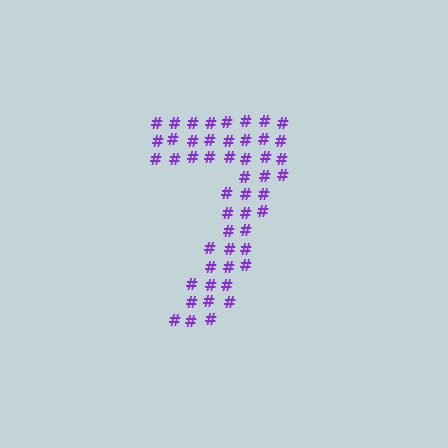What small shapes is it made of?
It is made of small hash symbols.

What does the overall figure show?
The overall figure shows the digit 7.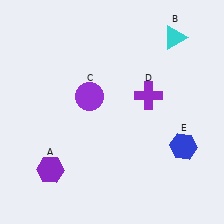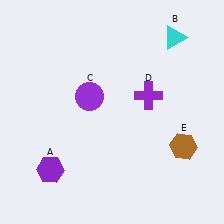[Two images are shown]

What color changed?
The hexagon (E) changed from blue in Image 1 to brown in Image 2.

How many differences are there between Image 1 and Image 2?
There is 1 difference between the two images.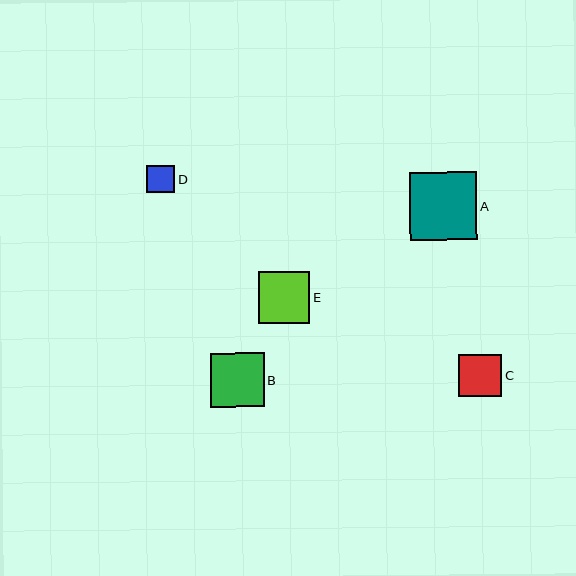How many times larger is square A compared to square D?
Square A is approximately 2.4 times the size of square D.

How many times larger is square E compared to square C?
Square E is approximately 1.2 times the size of square C.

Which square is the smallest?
Square D is the smallest with a size of approximately 28 pixels.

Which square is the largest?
Square A is the largest with a size of approximately 67 pixels.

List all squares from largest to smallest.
From largest to smallest: A, B, E, C, D.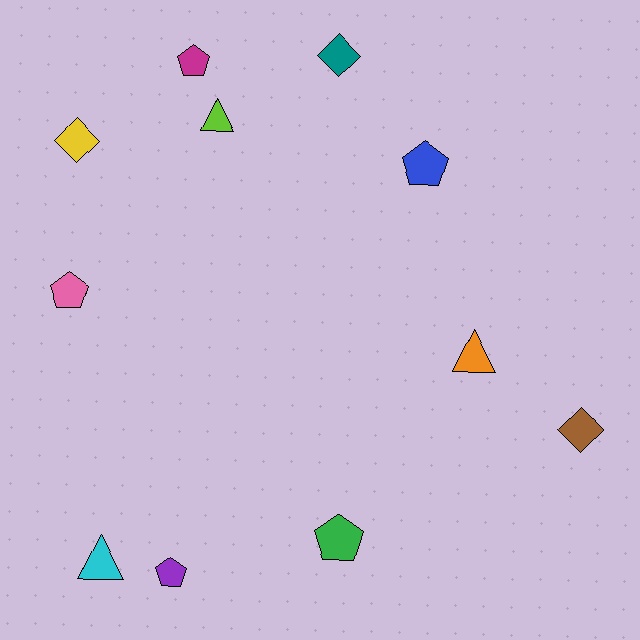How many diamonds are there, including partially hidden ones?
There are 3 diamonds.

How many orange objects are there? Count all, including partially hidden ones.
There is 1 orange object.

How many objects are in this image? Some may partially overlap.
There are 11 objects.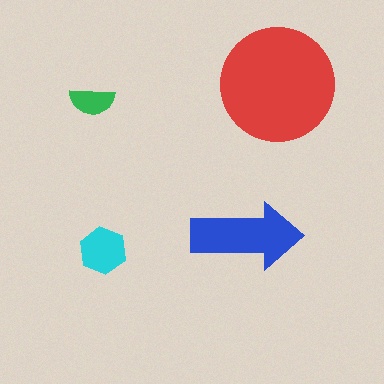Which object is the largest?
The red circle.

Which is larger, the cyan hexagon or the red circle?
The red circle.